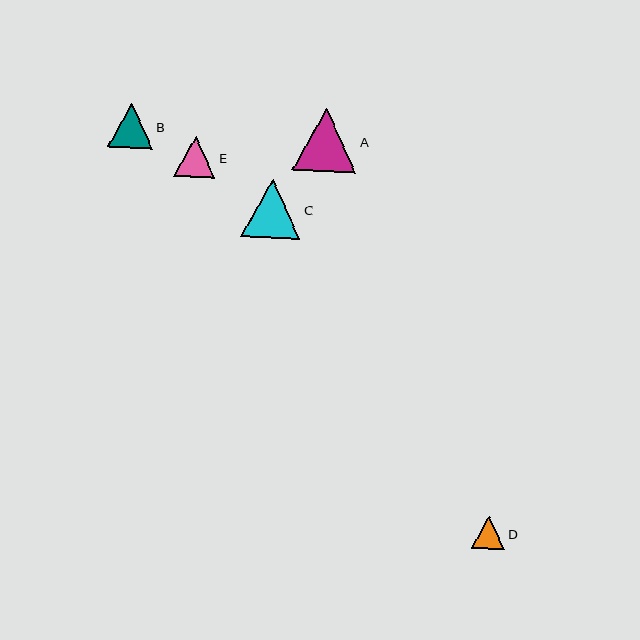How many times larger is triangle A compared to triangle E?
Triangle A is approximately 1.6 times the size of triangle E.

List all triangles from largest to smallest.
From largest to smallest: A, C, B, E, D.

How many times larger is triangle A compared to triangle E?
Triangle A is approximately 1.6 times the size of triangle E.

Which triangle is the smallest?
Triangle D is the smallest with a size of approximately 33 pixels.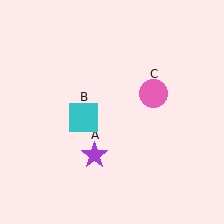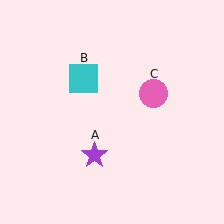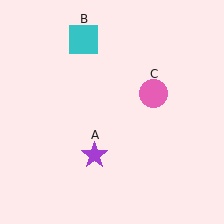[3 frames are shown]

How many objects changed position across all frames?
1 object changed position: cyan square (object B).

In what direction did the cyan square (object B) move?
The cyan square (object B) moved up.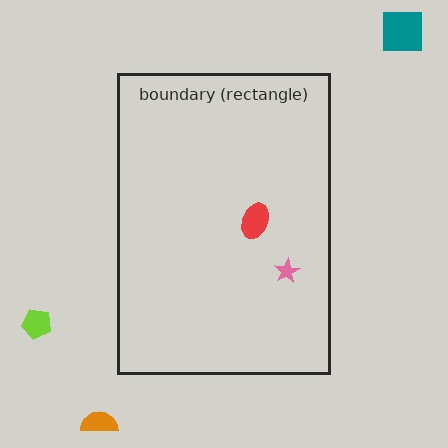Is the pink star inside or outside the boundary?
Inside.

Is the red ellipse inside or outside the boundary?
Inside.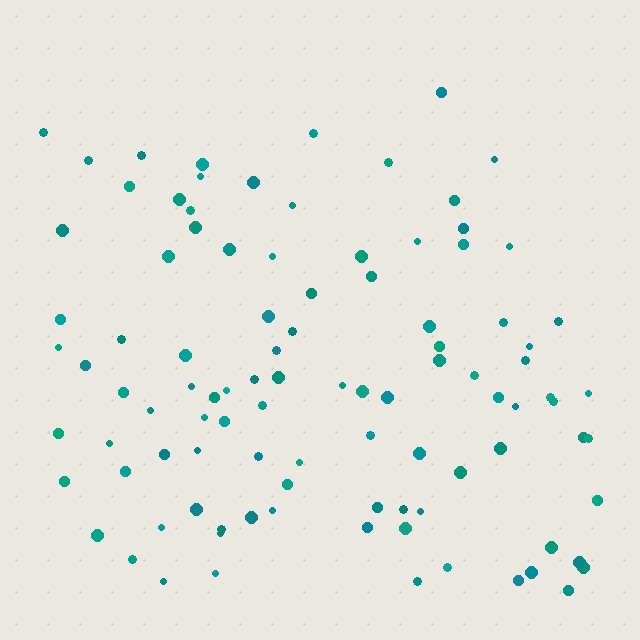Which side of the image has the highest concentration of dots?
The bottom.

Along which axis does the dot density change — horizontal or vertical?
Vertical.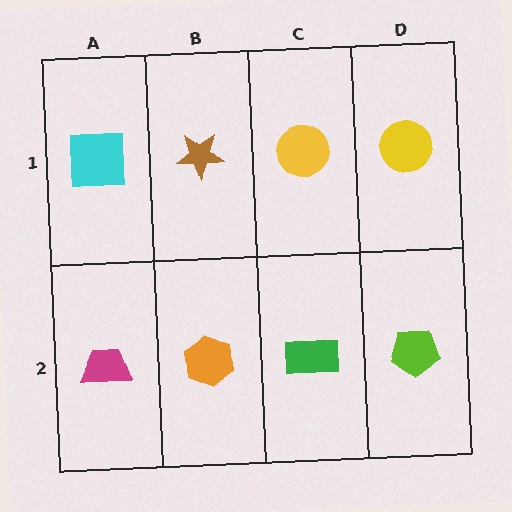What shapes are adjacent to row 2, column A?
A cyan square (row 1, column A), an orange hexagon (row 2, column B).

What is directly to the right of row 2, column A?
An orange hexagon.